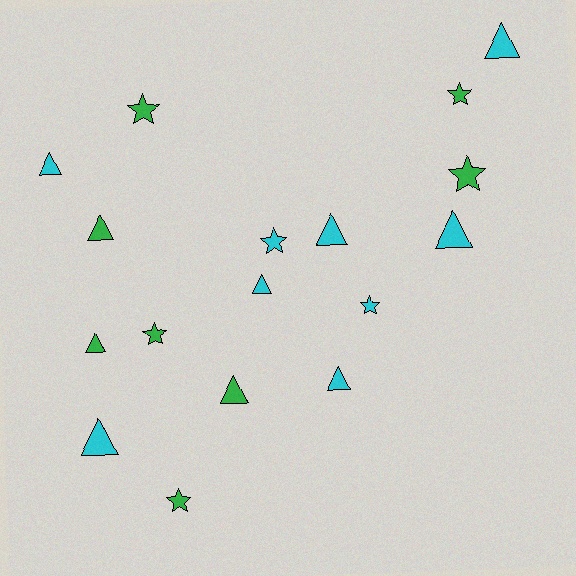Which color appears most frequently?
Cyan, with 9 objects.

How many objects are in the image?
There are 17 objects.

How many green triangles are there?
There are 3 green triangles.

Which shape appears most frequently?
Triangle, with 10 objects.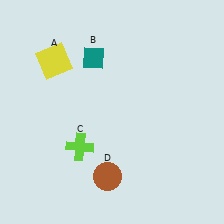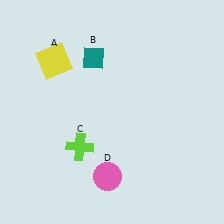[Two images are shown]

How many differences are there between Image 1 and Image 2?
There is 1 difference between the two images.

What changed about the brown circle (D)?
In Image 1, D is brown. In Image 2, it changed to pink.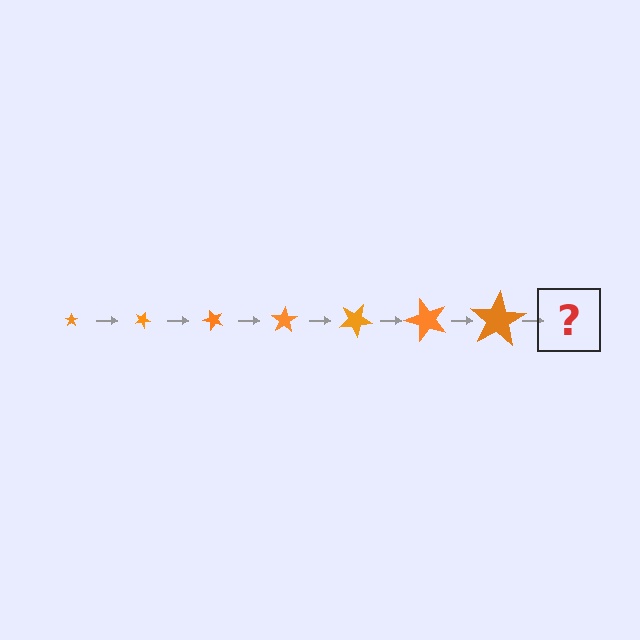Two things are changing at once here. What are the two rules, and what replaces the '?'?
The two rules are that the star grows larger each step and it rotates 25 degrees each step. The '?' should be a star, larger than the previous one and rotated 175 degrees from the start.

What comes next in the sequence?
The next element should be a star, larger than the previous one and rotated 175 degrees from the start.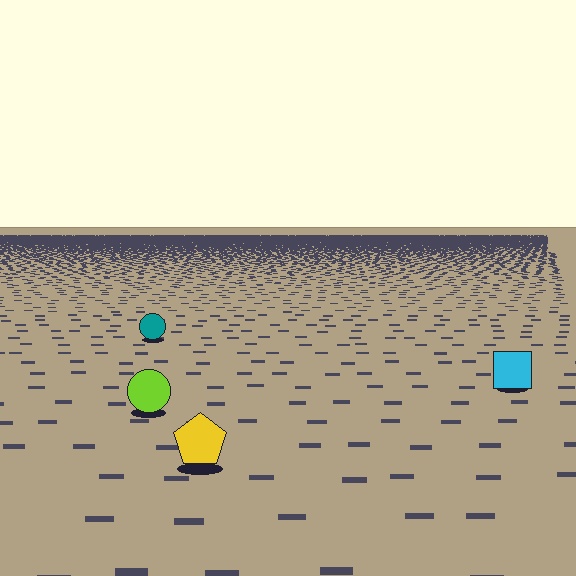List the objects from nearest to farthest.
From nearest to farthest: the yellow pentagon, the lime circle, the cyan square, the teal circle.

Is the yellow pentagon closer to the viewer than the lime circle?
Yes. The yellow pentagon is closer — you can tell from the texture gradient: the ground texture is coarser near it.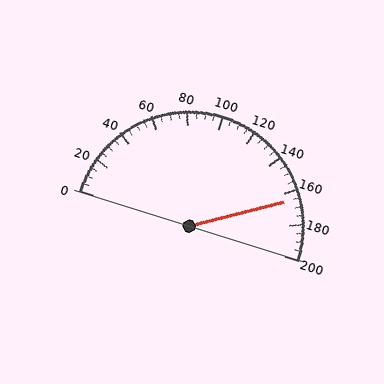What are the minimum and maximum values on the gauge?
The gauge ranges from 0 to 200.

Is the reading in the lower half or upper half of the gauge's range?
The reading is in the upper half of the range (0 to 200).